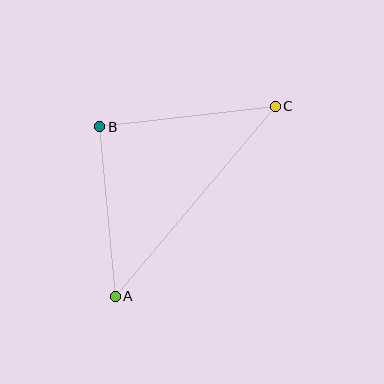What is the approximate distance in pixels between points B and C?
The distance between B and C is approximately 177 pixels.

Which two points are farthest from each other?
Points A and C are farthest from each other.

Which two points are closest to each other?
Points A and B are closest to each other.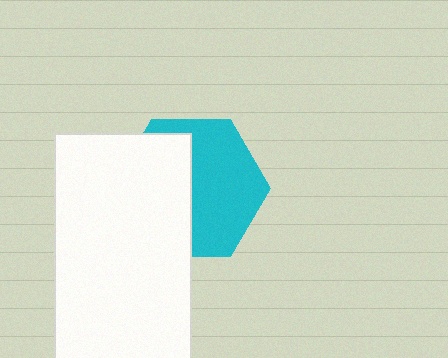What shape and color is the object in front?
The object in front is a white rectangle.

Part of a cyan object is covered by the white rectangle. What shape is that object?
It is a hexagon.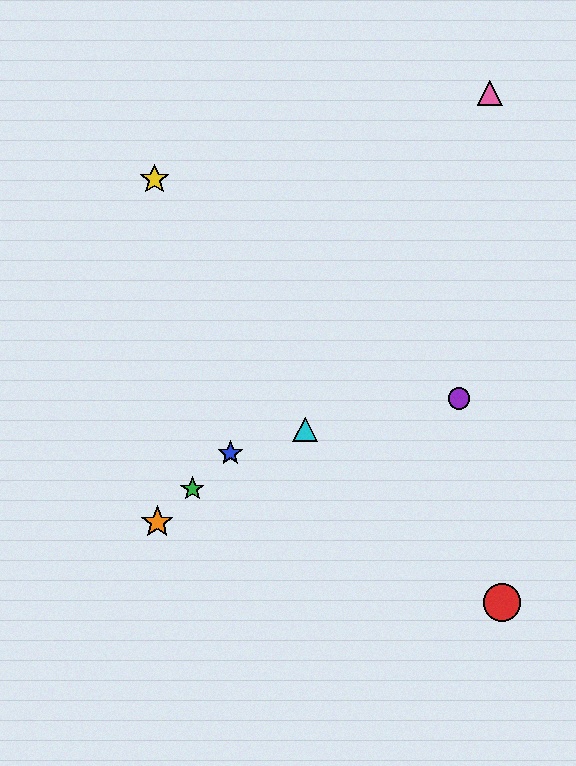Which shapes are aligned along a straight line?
The blue star, the green star, the orange star are aligned along a straight line.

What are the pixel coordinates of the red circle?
The red circle is at (502, 602).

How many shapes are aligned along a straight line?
3 shapes (the blue star, the green star, the orange star) are aligned along a straight line.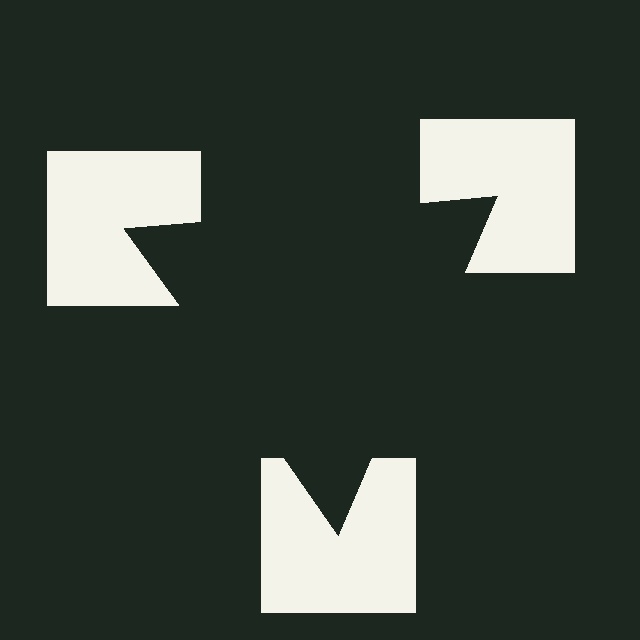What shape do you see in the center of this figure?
An illusory triangle — its edges are inferred from the aligned wedge cuts in the notched squares, not physically drawn.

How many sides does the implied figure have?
3 sides.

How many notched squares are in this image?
There are 3 — one at each vertex of the illusory triangle.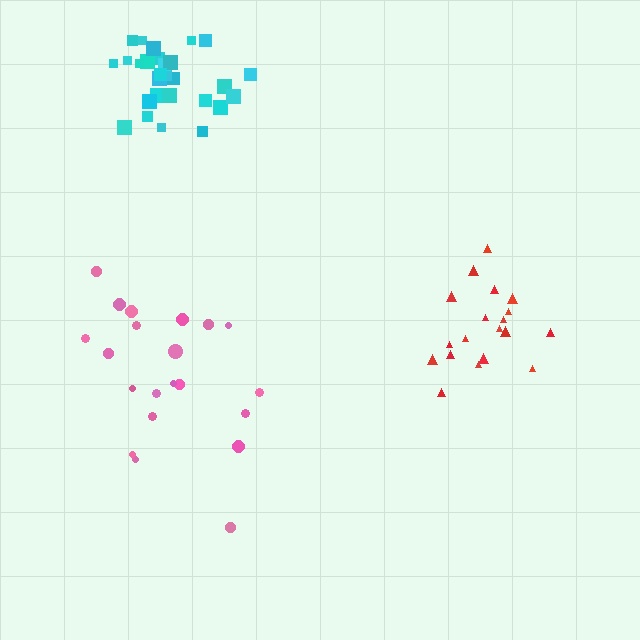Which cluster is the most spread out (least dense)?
Pink.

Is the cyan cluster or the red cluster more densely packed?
Cyan.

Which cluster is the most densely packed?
Cyan.